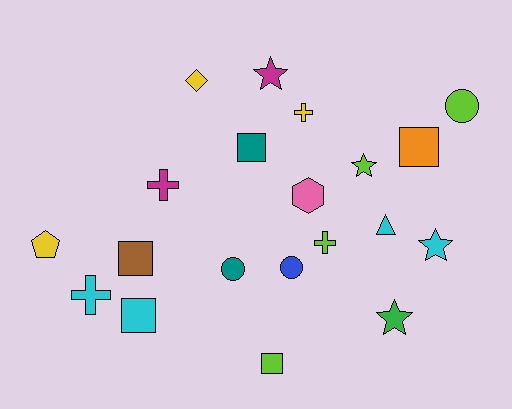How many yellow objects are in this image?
There are 3 yellow objects.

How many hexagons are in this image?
There is 1 hexagon.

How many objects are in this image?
There are 20 objects.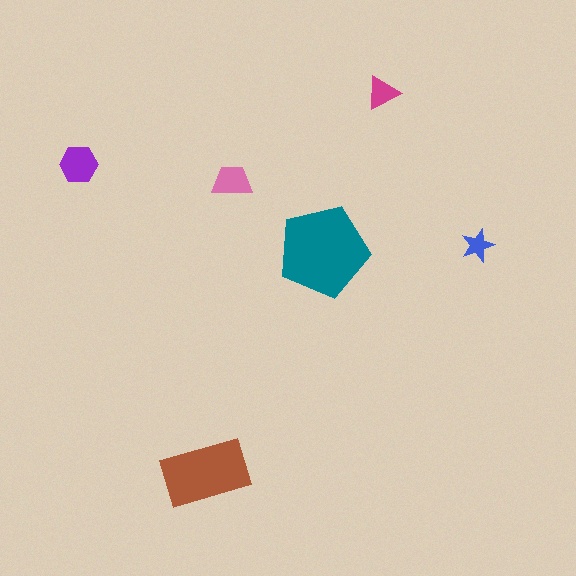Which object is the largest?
The teal pentagon.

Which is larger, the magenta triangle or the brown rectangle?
The brown rectangle.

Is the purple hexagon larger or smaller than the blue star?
Larger.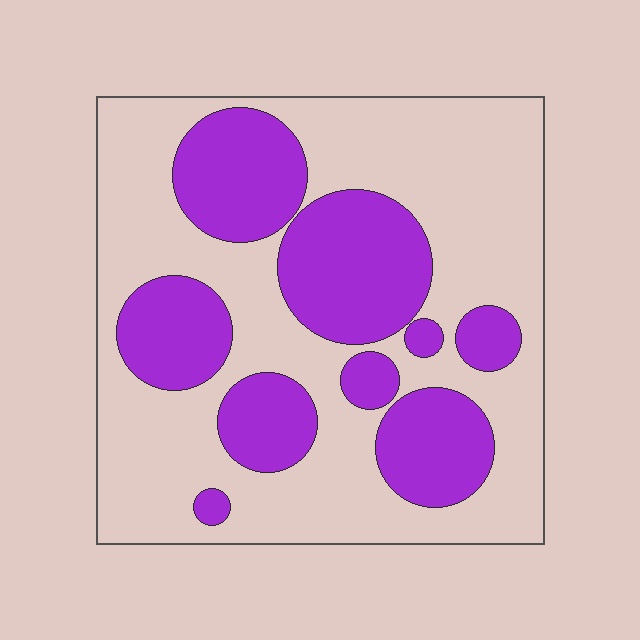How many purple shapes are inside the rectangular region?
9.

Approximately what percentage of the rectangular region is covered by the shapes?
Approximately 35%.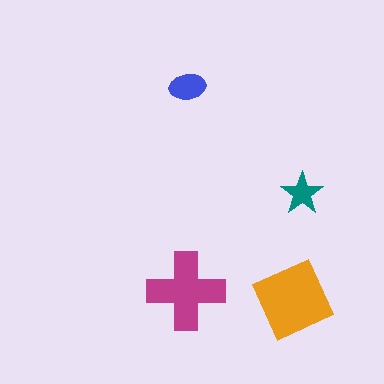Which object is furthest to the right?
The teal star is rightmost.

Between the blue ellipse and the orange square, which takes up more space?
The orange square.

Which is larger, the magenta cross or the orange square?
The orange square.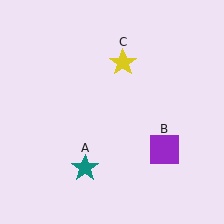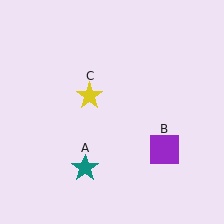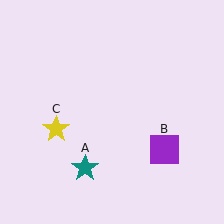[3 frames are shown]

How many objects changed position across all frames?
1 object changed position: yellow star (object C).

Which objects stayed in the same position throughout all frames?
Teal star (object A) and purple square (object B) remained stationary.